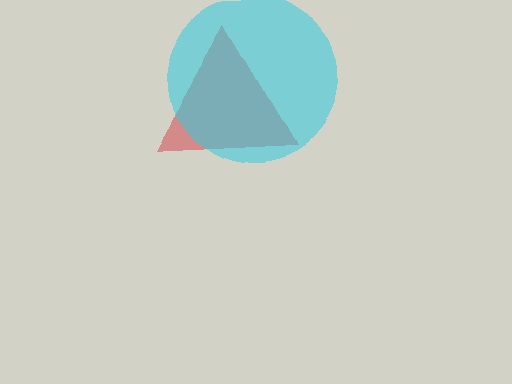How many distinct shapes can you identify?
There are 2 distinct shapes: a red triangle, a cyan circle.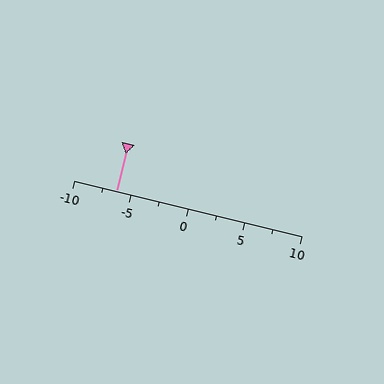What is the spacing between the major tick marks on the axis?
The major ticks are spaced 5 apart.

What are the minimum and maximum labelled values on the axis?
The axis runs from -10 to 10.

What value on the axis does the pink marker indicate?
The marker indicates approximately -6.2.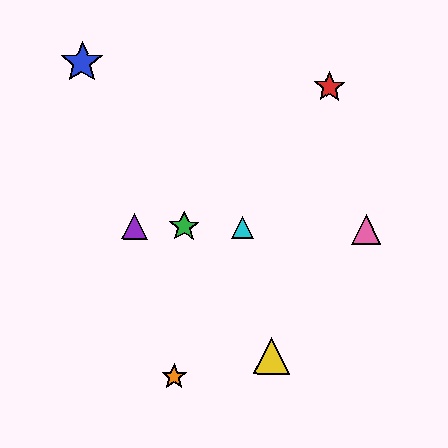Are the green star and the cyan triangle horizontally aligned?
Yes, both are at y≈227.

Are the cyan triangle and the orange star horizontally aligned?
No, the cyan triangle is at y≈228 and the orange star is at y≈377.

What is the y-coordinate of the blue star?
The blue star is at y≈62.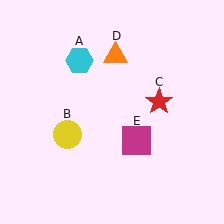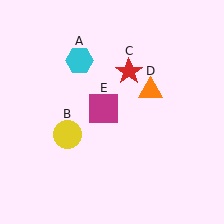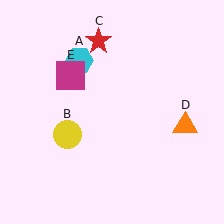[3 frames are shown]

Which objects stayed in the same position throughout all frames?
Cyan hexagon (object A) and yellow circle (object B) remained stationary.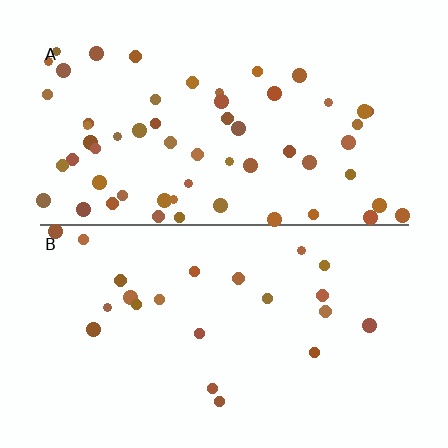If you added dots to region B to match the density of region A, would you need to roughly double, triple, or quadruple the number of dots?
Approximately triple.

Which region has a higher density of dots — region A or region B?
A (the top).